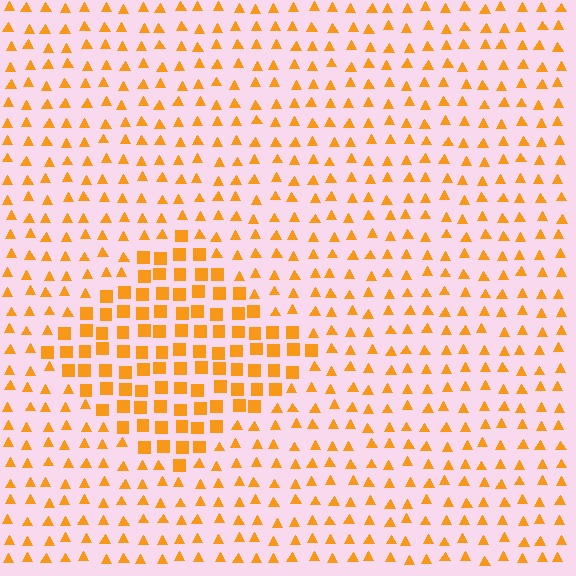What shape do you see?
I see a diamond.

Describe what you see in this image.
The image is filled with small orange elements arranged in a uniform grid. A diamond-shaped region contains squares, while the surrounding area contains triangles. The boundary is defined purely by the change in element shape.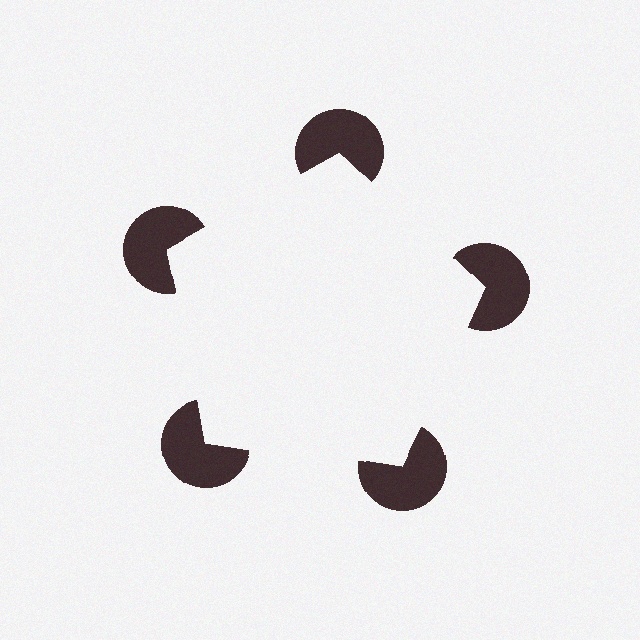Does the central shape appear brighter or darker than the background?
It typically appears slightly brighter than the background, even though no actual brightness change is drawn.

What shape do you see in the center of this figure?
An illusory pentagon — its edges are inferred from the aligned wedge cuts in the pac-man discs, not physically drawn.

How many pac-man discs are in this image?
There are 5 — one at each vertex of the illusory pentagon.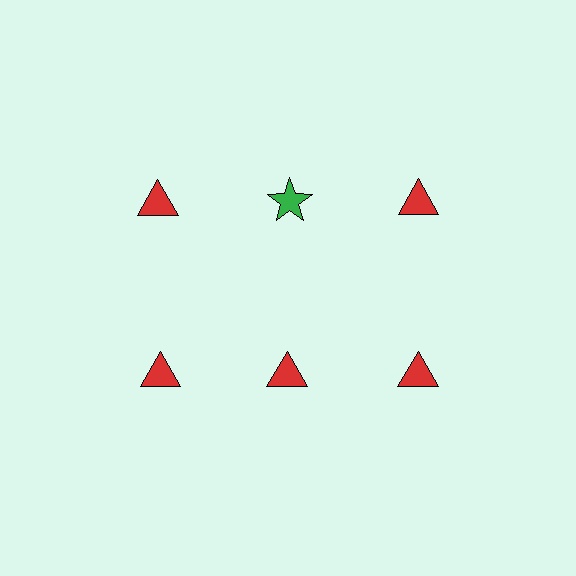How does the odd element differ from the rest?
It differs in both color (green instead of red) and shape (star instead of triangle).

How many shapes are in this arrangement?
There are 6 shapes arranged in a grid pattern.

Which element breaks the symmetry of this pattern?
The green star in the top row, second from left column breaks the symmetry. All other shapes are red triangles.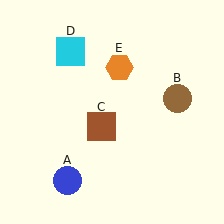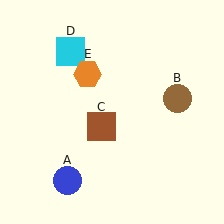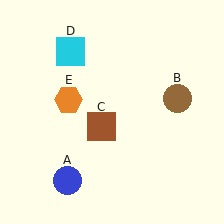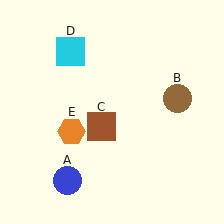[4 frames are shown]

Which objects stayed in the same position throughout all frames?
Blue circle (object A) and brown circle (object B) and brown square (object C) and cyan square (object D) remained stationary.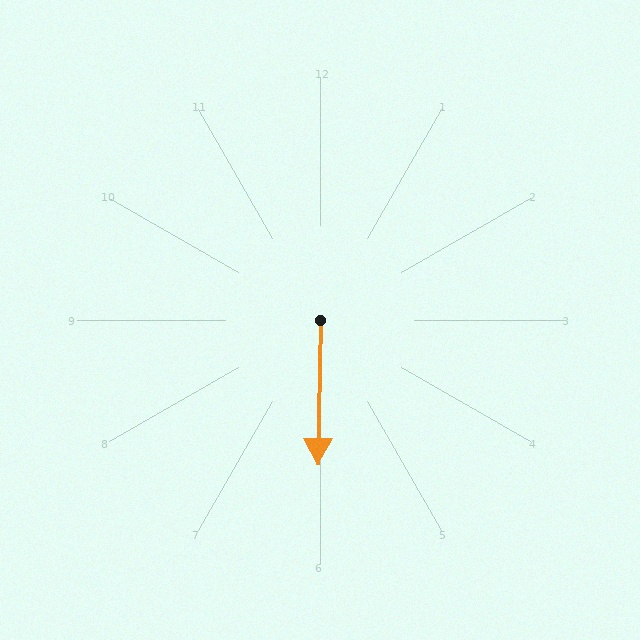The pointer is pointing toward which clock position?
Roughly 6 o'clock.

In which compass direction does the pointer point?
South.